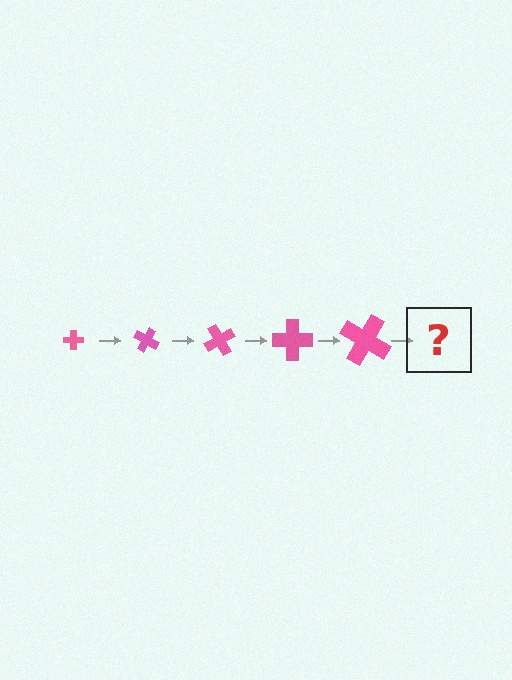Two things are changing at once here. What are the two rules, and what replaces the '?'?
The two rules are that the cross grows larger each step and it rotates 30 degrees each step. The '?' should be a cross, larger than the previous one and rotated 150 degrees from the start.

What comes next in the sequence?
The next element should be a cross, larger than the previous one and rotated 150 degrees from the start.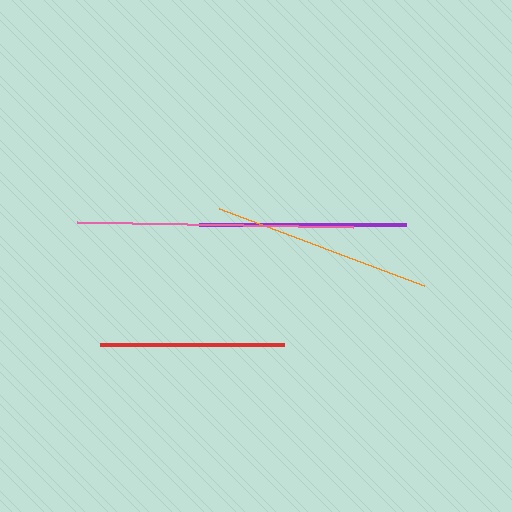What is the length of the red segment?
The red segment is approximately 184 pixels long.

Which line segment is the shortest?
The red line is the shortest at approximately 184 pixels.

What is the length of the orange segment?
The orange segment is approximately 218 pixels long.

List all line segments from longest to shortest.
From longest to shortest: pink, orange, purple, red.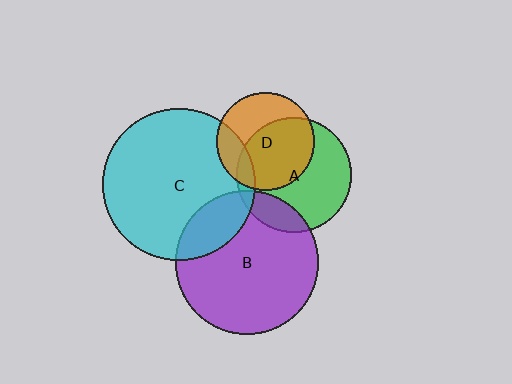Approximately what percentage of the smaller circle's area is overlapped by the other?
Approximately 20%.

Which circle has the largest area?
Circle C (cyan).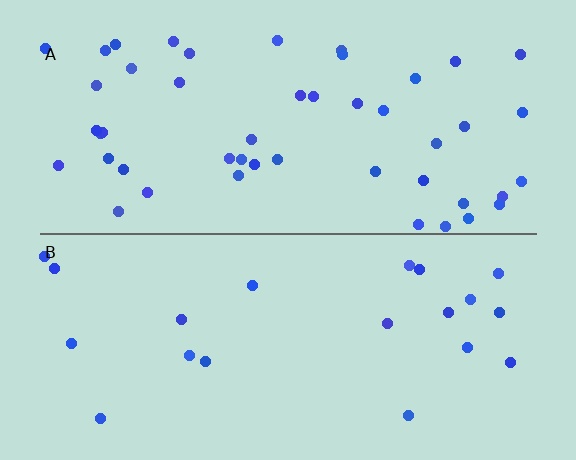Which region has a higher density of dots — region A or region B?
A (the top).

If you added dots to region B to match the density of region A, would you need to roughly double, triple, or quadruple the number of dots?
Approximately double.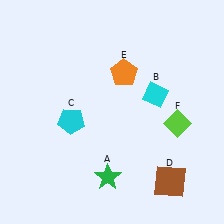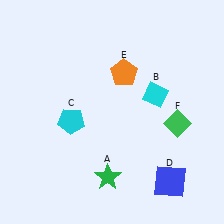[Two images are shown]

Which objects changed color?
D changed from brown to blue. F changed from lime to green.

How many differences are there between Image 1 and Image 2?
There are 2 differences between the two images.